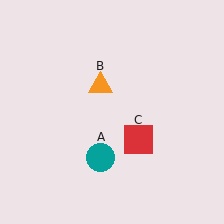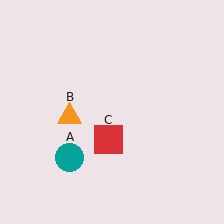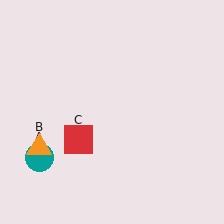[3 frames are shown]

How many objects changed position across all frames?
3 objects changed position: teal circle (object A), orange triangle (object B), red square (object C).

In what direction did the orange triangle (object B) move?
The orange triangle (object B) moved down and to the left.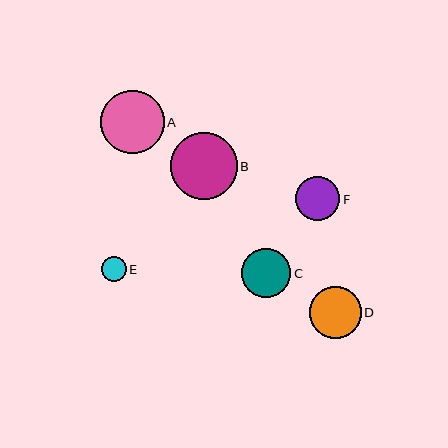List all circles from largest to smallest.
From largest to smallest: B, A, D, C, F, E.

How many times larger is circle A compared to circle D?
Circle A is approximately 1.2 times the size of circle D.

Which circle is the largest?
Circle B is the largest with a size of approximately 66 pixels.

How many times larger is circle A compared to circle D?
Circle A is approximately 1.2 times the size of circle D.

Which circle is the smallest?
Circle E is the smallest with a size of approximately 25 pixels.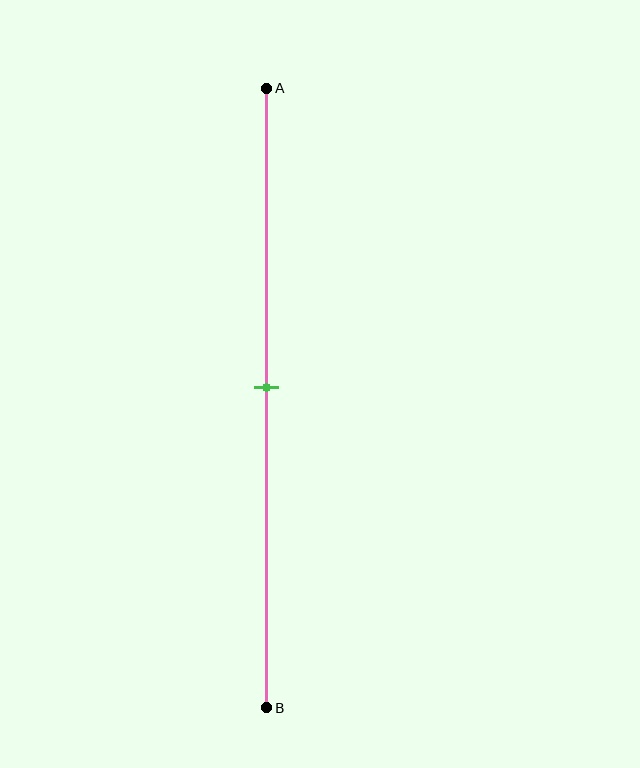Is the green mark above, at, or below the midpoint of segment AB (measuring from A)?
The green mark is approximately at the midpoint of segment AB.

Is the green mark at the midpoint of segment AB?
Yes, the mark is approximately at the midpoint.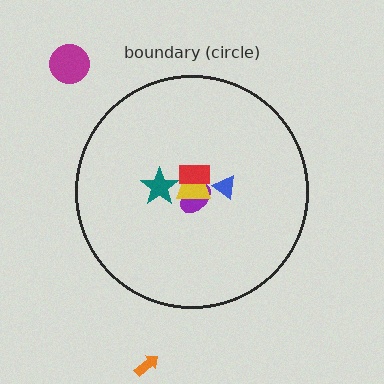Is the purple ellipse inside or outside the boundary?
Inside.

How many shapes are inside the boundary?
5 inside, 2 outside.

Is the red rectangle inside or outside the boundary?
Inside.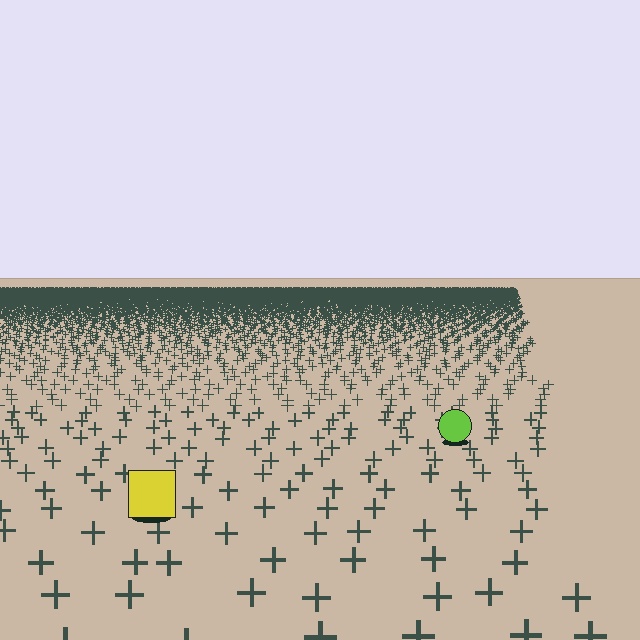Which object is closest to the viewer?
The yellow square is closest. The texture marks near it are larger and more spread out.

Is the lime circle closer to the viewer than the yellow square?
No. The yellow square is closer — you can tell from the texture gradient: the ground texture is coarser near it.